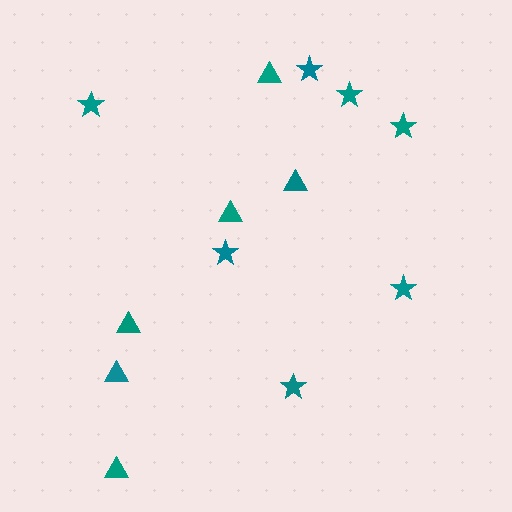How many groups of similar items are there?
There are 2 groups: one group of stars (7) and one group of triangles (6).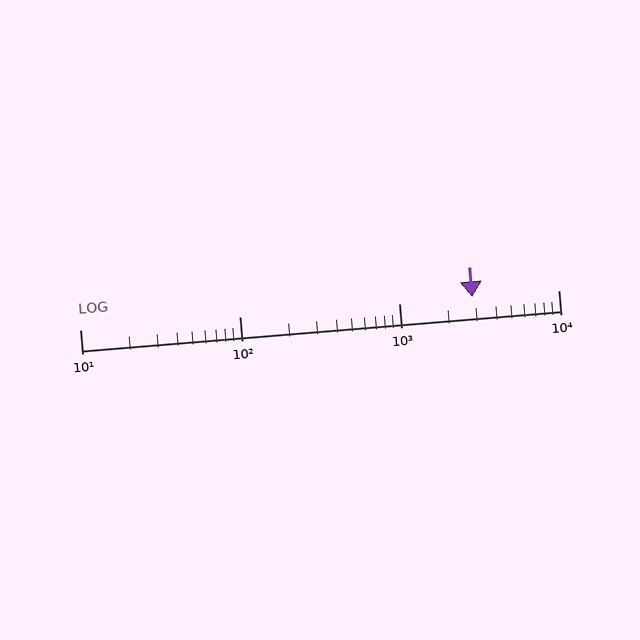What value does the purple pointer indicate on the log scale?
The pointer indicates approximately 2900.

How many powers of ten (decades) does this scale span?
The scale spans 3 decades, from 10 to 10000.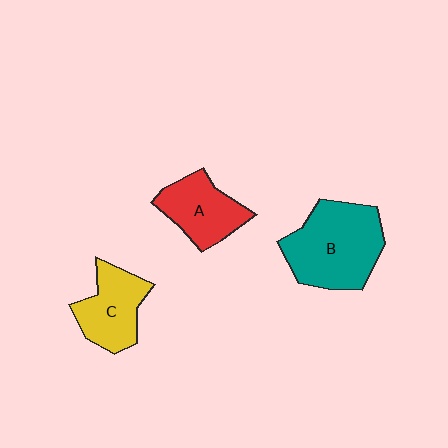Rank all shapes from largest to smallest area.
From largest to smallest: B (teal), C (yellow), A (red).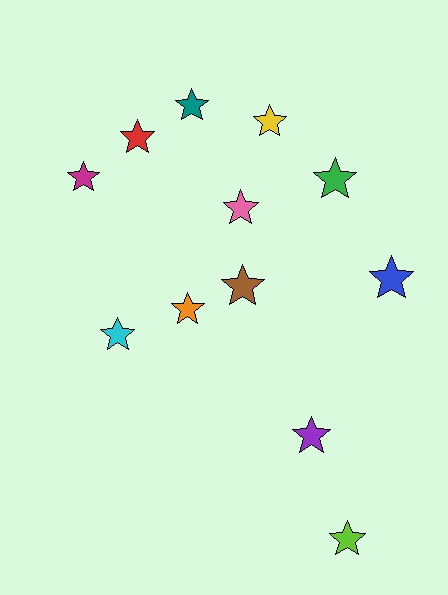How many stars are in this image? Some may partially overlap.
There are 12 stars.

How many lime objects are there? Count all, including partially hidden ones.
There is 1 lime object.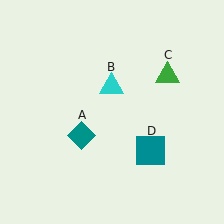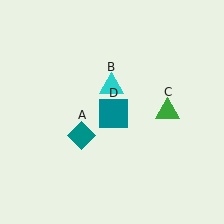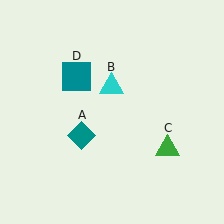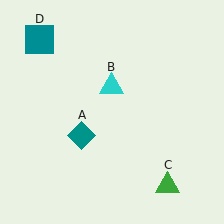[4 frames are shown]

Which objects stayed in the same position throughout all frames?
Teal diamond (object A) and cyan triangle (object B) remained stationary.